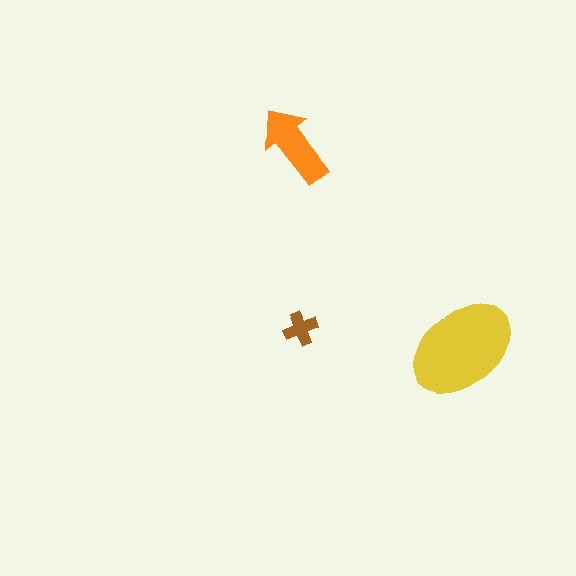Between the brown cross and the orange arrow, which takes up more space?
The orange arrow.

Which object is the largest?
The yellow ellipse.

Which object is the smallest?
The brown cross.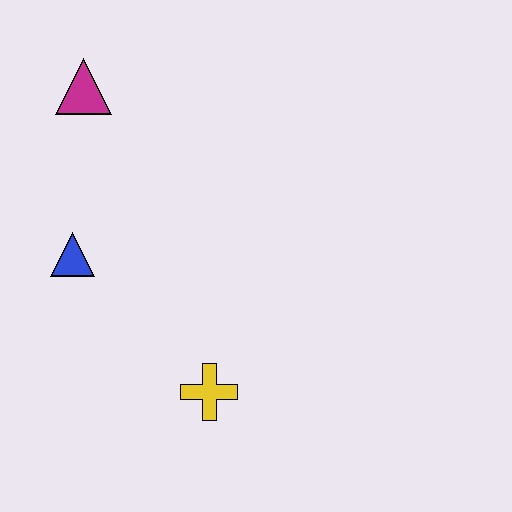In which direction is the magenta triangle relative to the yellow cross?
The magenta triangle is above the yellow cross.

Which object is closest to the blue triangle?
The magenta triangle is closest to the blue triangle.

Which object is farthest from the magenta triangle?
The yellow cross is farthest from the magenta triangle.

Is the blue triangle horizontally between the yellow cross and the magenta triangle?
No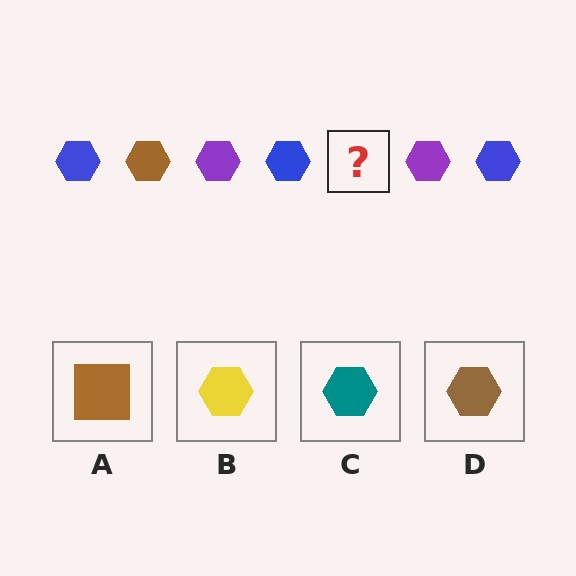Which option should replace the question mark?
Option D.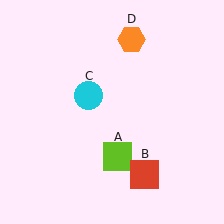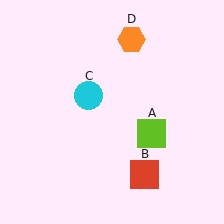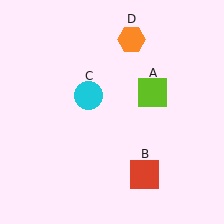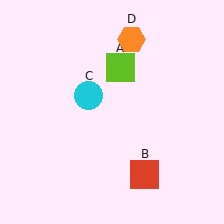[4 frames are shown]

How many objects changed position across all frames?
1 object changed position: lime square (object A).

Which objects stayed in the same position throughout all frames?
Red square (object B) and cyan circle (object C) and orange hexagon (object D) remained stationary.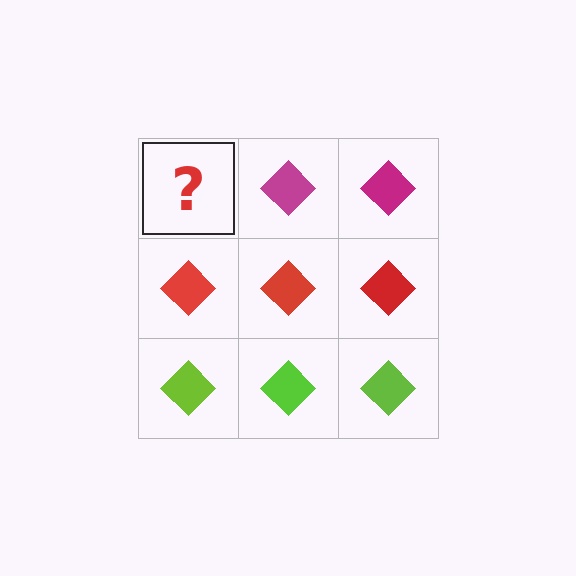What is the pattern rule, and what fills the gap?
The rule is that each row has a consistent color. The gap should be filled with a magenta diamond.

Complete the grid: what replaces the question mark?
The question mark should be replaced with a magenta diamond.